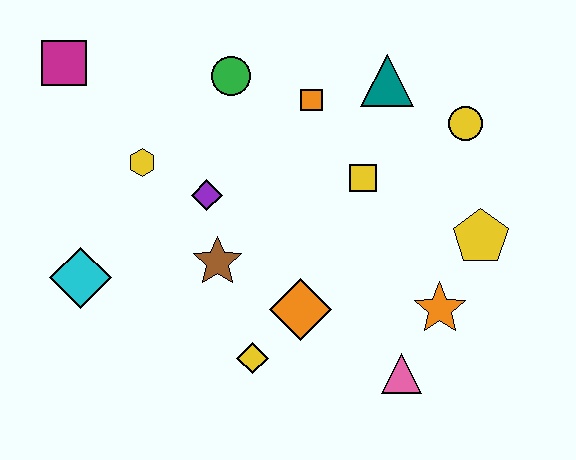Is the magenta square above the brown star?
Yes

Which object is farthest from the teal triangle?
The cyan diamond is farthest from the teal triangle.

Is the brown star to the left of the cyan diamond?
No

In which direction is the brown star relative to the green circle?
The brown star is below the green circle.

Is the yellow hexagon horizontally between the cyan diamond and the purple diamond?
Yes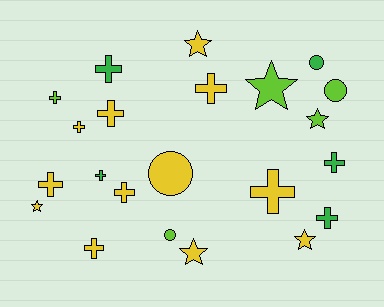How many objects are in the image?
There are 22 objects.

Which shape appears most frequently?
Cross, with 12 objects.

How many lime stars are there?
There are 2 lime stars.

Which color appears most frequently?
Yellow, with 12 objects.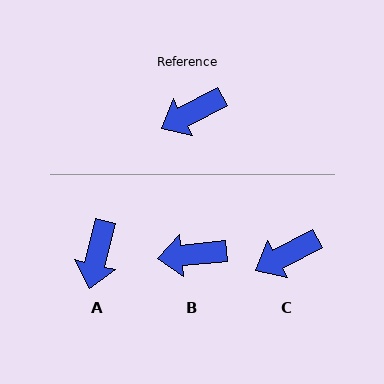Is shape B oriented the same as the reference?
No, it is off by about 22 degrees.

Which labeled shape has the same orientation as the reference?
C.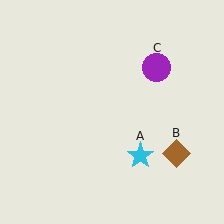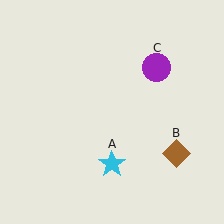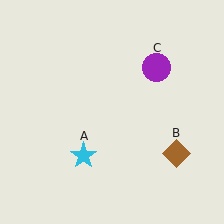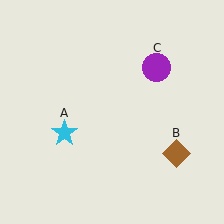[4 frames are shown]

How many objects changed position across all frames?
1 object changed position: cyan star (object A).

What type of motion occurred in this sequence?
The cyan star (object A) rotated clockwise around the center of the scene.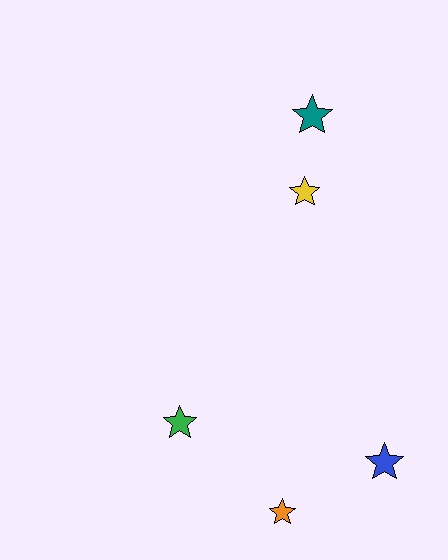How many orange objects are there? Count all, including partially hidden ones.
There is 1 orange object.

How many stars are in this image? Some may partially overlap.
There are 5 stars.